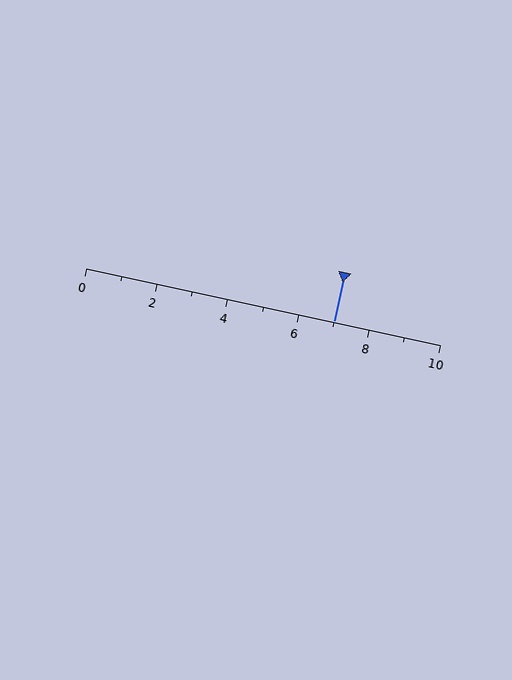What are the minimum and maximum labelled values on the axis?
The axis runs from 0 to 10.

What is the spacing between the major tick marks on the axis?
The major ticks are spaced 2 apart.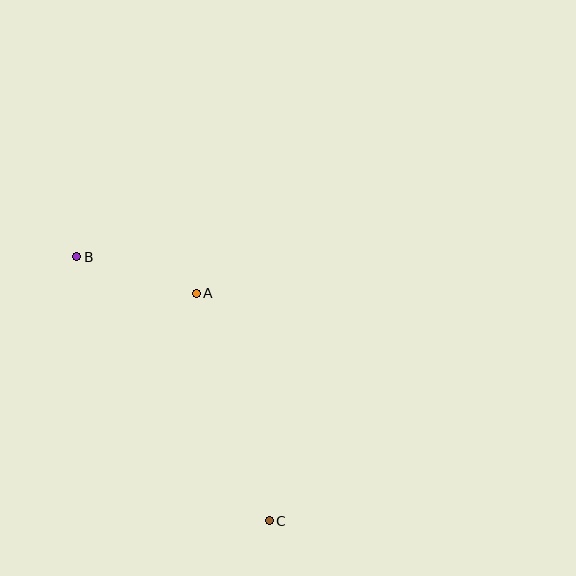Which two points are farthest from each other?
Points B and C are farthest from each other.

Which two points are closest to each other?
Points A and B are closest to each other.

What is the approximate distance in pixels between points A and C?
The distance between A and C is approximately 239 pixels.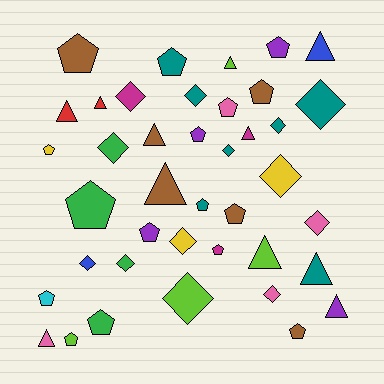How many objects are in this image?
There are 40 objects.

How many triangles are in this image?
There are 11 triangles.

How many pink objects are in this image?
There are 4 pink objects.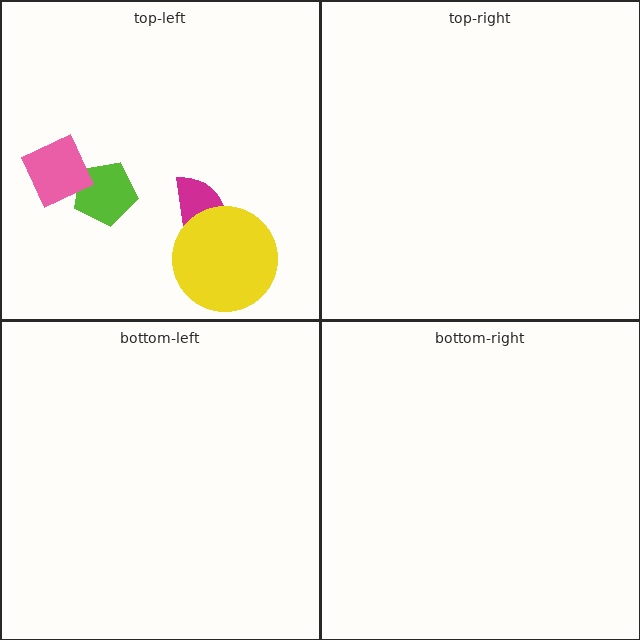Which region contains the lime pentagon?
The top-left region.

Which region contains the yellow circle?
The top-left region.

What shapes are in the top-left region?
The lime pentagon, the magenta semicircle, the pink diamond, the yellow circle.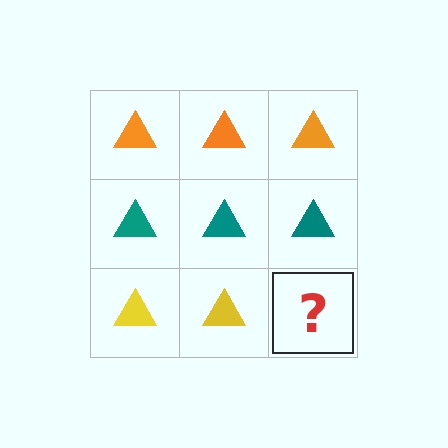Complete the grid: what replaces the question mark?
The question mark should be replaced with a yellow triangle.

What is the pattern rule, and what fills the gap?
The rule is that each row has a consistent color. The gap should be filled with a yellow triangle.